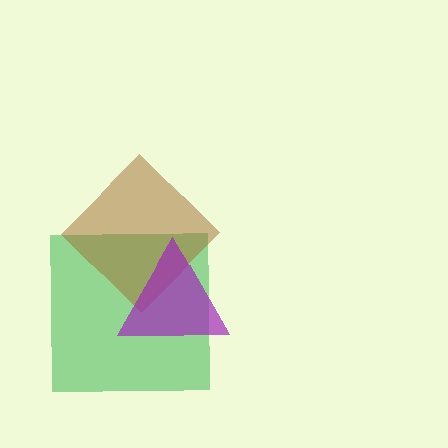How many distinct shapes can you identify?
There are 3 distinct shapes: a green square, a brown diamond, a purple triangle.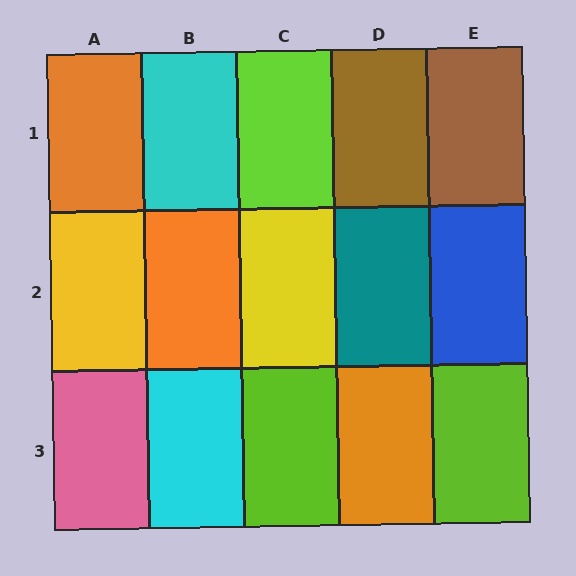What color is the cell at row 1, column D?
Brown.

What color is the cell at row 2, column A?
Yellow.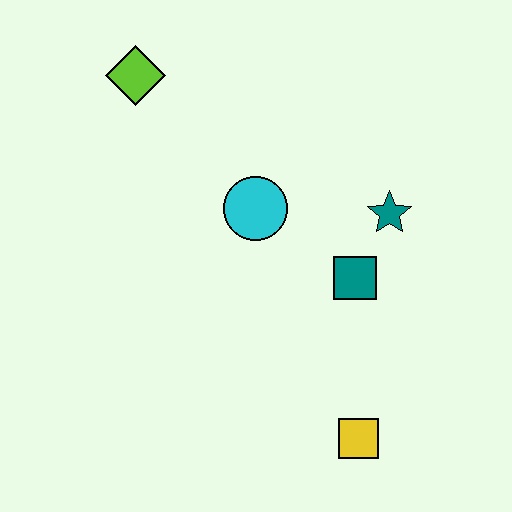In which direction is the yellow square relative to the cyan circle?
The yellow square is below the cyan circle.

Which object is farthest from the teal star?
The lime diamond is farthest from the teal star.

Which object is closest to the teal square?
The teal star is closest to the teal square.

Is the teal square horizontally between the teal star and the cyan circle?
Yes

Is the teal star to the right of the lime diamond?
Yes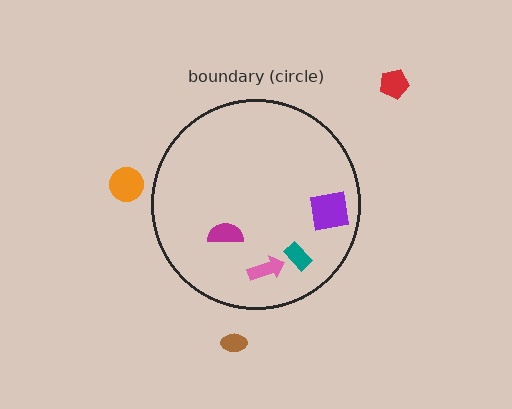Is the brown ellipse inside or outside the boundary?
Outside.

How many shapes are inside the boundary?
4 inside, 3 outside.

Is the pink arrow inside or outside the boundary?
Inside.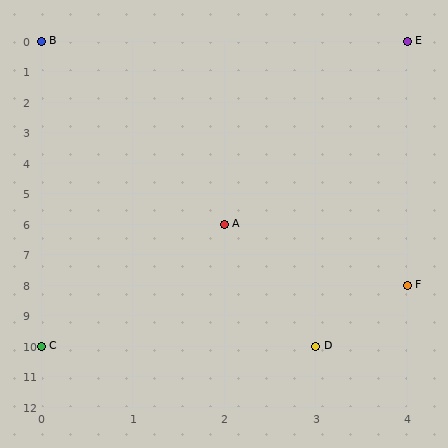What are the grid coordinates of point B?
Point B is at grid coordinates (0, 0).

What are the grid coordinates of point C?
Point C is at grid coordinates (0, 10).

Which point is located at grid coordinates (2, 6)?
Point A is at (2, 6).